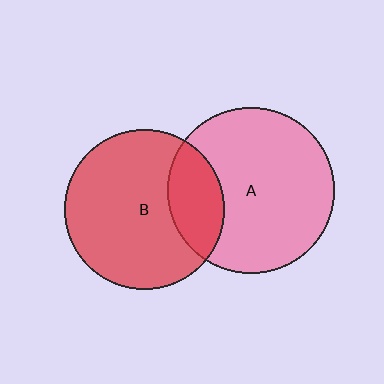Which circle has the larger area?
Circle A (pink).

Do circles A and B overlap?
Yes.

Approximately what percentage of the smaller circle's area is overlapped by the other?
Approximately 25%.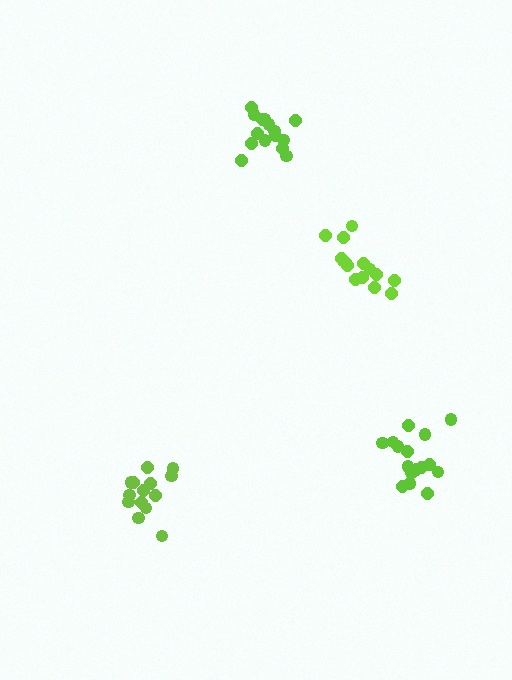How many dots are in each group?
Group 1: 14 dots, Group 2: 15 dots, Group 3: 15 dots, Group 4: 16 dots (60 total).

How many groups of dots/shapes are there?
There are 4 groups.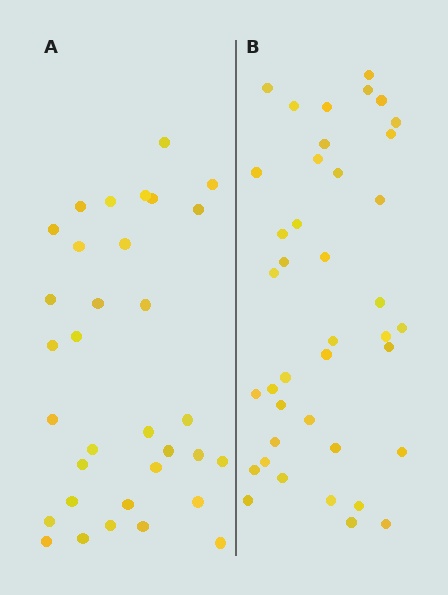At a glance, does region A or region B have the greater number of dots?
Region B (the right region) has more dots.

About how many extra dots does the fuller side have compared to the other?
Region B has roughly 8 or so more dots than region A.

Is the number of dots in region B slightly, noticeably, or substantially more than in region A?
Region B has only slightly more — the two regions are fairly close. The ratio is roughly 1.2 to 1.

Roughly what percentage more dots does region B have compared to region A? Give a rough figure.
About 20% more.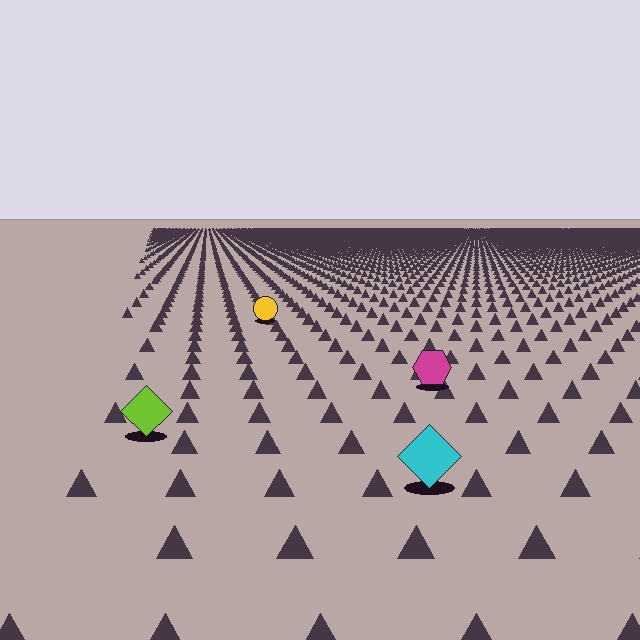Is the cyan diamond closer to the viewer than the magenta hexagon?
Yes. The cyan diamond is closer — you can tell from the texture gradient: the ground texture is coarser near it.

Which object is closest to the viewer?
The cyan diamond is closest. The texture marks near it are larger and more spread out.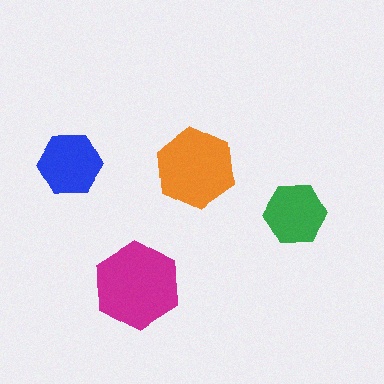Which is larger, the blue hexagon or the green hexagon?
The blue one.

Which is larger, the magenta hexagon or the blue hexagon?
The magenta one.